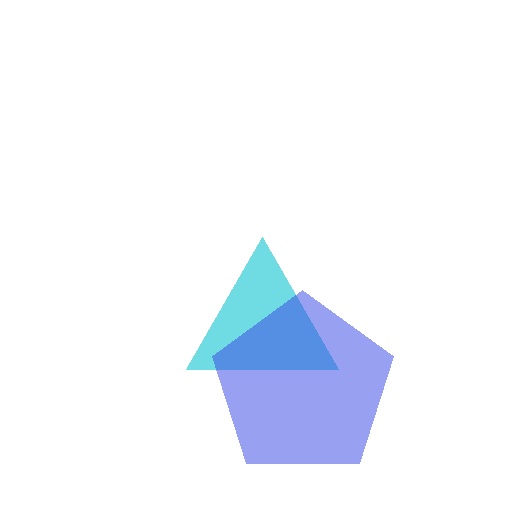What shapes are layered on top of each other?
The layered shapes are: a cyan triangle, a blue pentagon.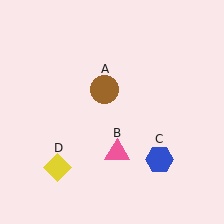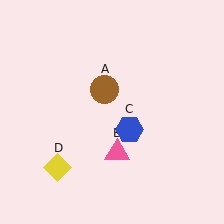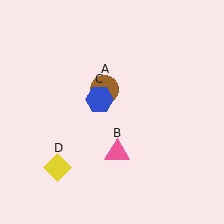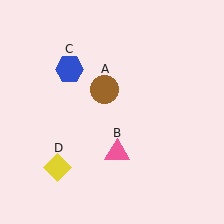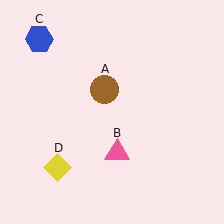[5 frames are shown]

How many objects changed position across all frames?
1 object changed position: blue hexagon (object C).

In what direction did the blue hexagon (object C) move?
The blue hexagon (object C) moved up and to the left.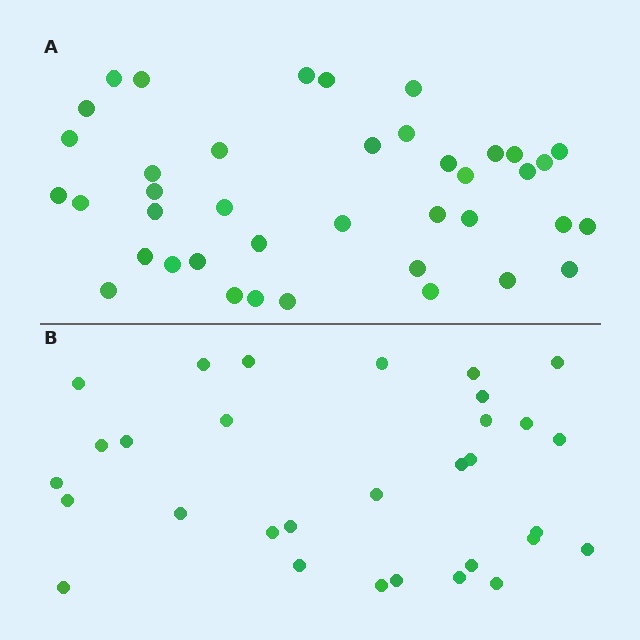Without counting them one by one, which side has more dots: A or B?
Region A (the top region) has more dots.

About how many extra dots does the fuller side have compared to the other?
Region A has roughly 8 or so more dots than region B.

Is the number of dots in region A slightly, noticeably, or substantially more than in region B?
Region A has noticeably more, but not dramatically so. The ratio is roughly 1.3 to 1.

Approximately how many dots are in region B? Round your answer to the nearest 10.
About 30 dots. (The exact count is 31, which rounds to 30.)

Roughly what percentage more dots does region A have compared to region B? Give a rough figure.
About 30% more.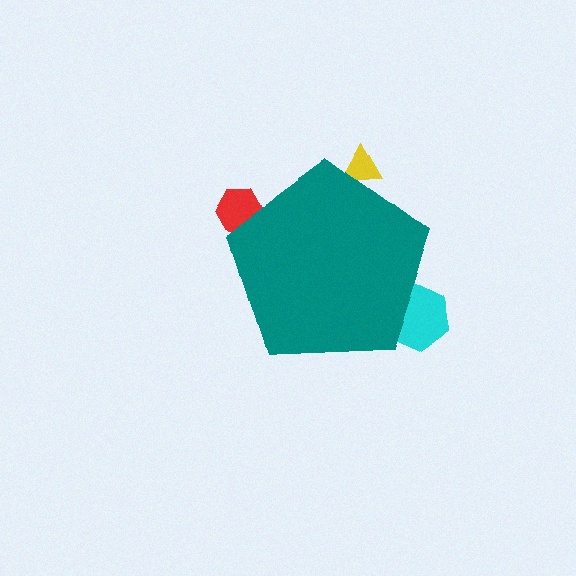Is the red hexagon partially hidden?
Yes, the red hexagon is partially hidden behind the teal pentagon.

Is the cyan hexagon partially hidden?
Yes, the cyan hexagon is partially hidden behind the teal pentagon.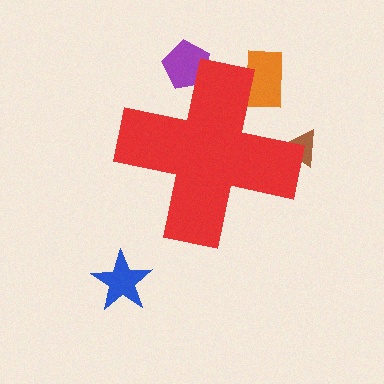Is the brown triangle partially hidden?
Yes, the brown triangle is partially hidden behind the red cross.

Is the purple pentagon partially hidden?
Yes, the purple pentagon is partially hidden behind the red cross.